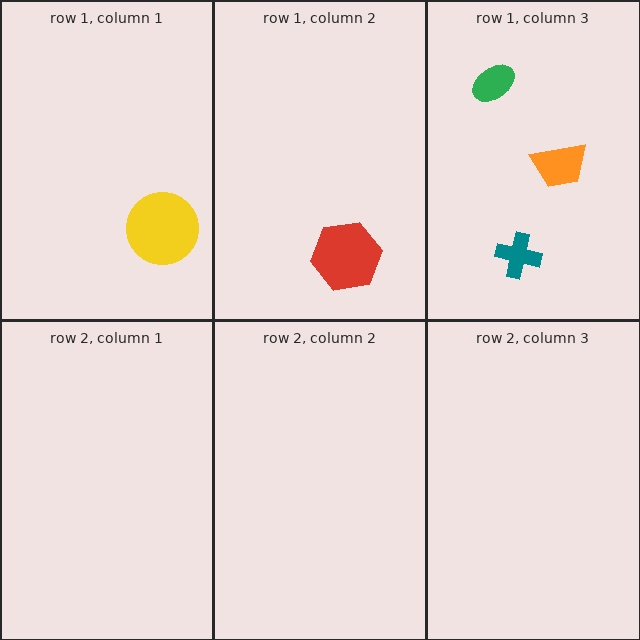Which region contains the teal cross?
The row 1, column 3 region.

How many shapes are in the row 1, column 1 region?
1.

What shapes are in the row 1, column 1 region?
The yellow circle.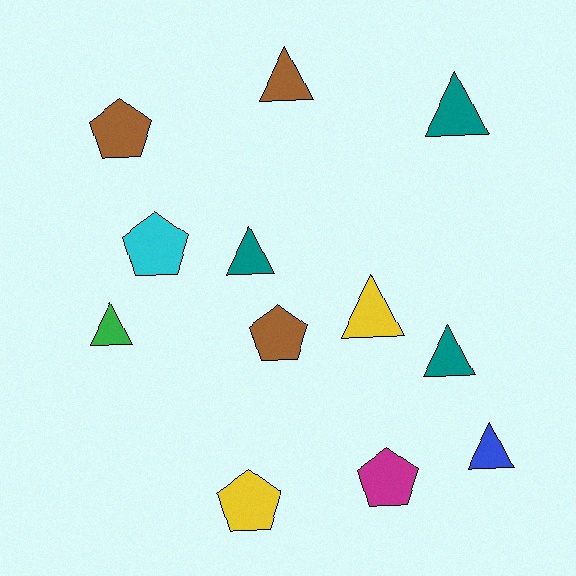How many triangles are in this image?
There are 7 triangles.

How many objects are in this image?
There are 12 objects.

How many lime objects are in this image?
There are no lime objects.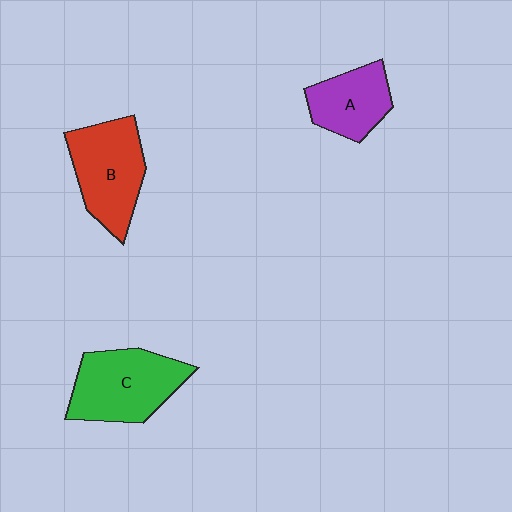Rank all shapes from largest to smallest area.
From largest to smallest: C (green), B (red), A (purple).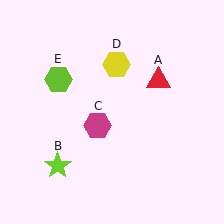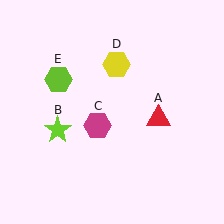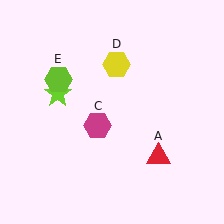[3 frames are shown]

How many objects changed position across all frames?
2 objects changed position: red triangle (object A), lime star (object B).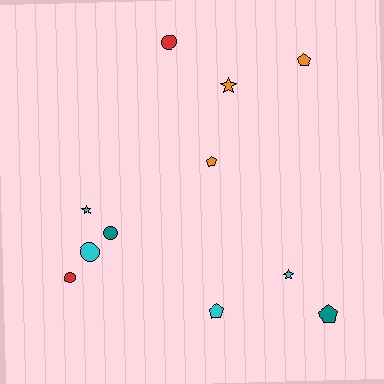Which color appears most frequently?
Cyan, with 4 objects.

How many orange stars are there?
There is 1 orange star.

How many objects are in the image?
There are 11 objects.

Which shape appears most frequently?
Pentagon, with 4 objects.